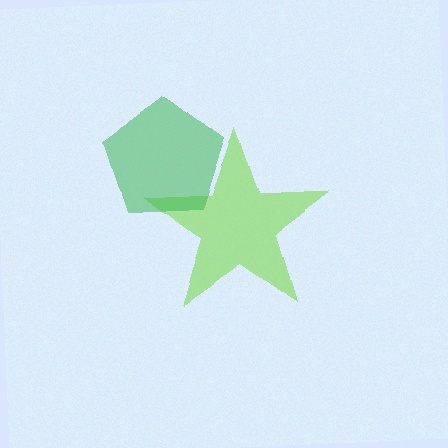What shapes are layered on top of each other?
The layered shapes are: a lime star, a green pentagon.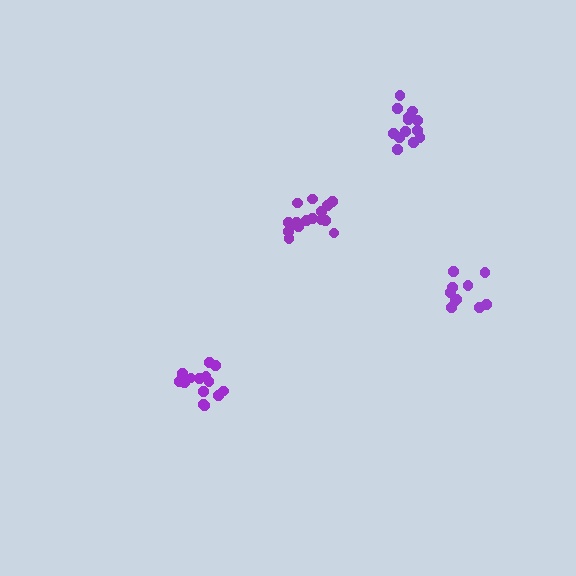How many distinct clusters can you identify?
There are 4 distinct clusters.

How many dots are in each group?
Group 1: 10 dots, Group 2: 16 dots, Group 3: 14 dots, Group 4: 14 dots (54 total).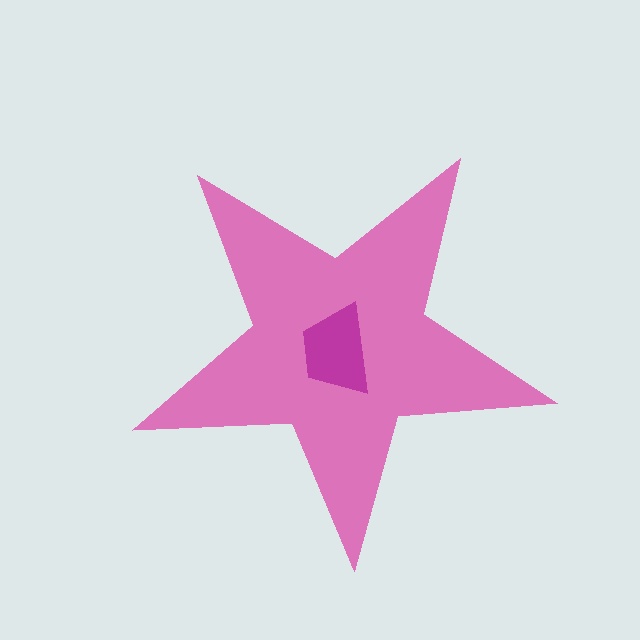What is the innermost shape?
The magenta trapezoid.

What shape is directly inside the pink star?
The magenta trapezoid.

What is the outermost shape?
The pink star.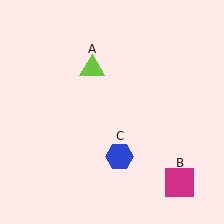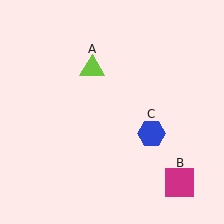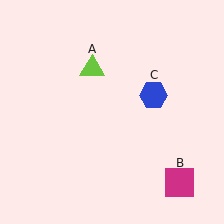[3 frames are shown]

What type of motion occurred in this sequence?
The blue hexagon (object C) rotated counterclockwise around the center of the scene.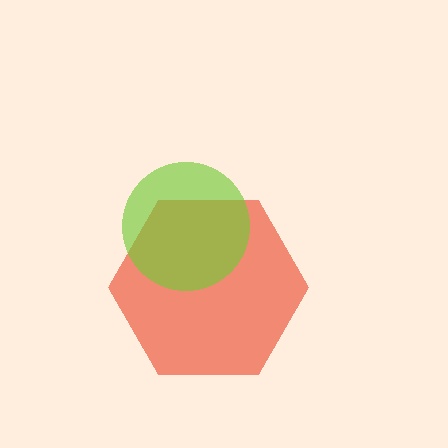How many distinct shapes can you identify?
There are 2 distinct shapes: a red hexagon, a lime circle.